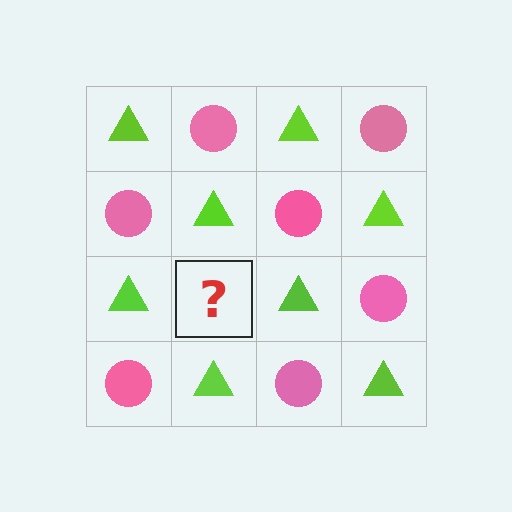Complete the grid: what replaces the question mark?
The question mark should be replaced with a pink circle.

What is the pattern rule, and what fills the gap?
The rule is that it alternates lime triangle and pink circle in a checkerboard pattern. The gap should be filled with a pink circle.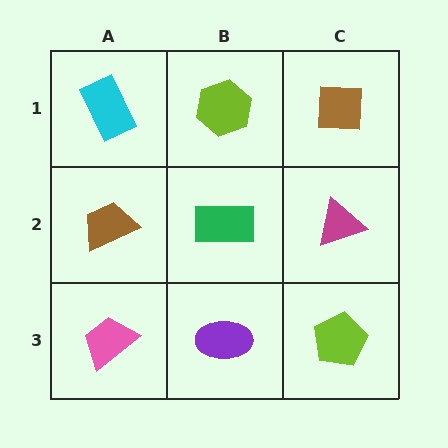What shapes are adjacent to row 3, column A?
A brown trapezoid (row 2, column A), a purple ellipse (row 3, column B).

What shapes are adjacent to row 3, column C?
A magenta triangle (row 2, column C), a purple ellipse (row 3, column B).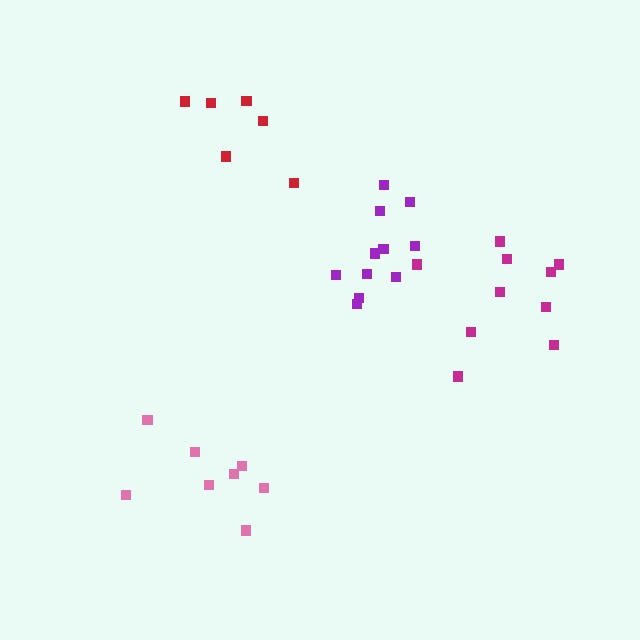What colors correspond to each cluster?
The clusters are colored: red, pink, magenta, purple.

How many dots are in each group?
Group 1: 6 dots, Group 2: 8 dots, Group 3: 10 dots, Group 4: 11 dots (35 total).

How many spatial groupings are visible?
There are 4 spatial groupings.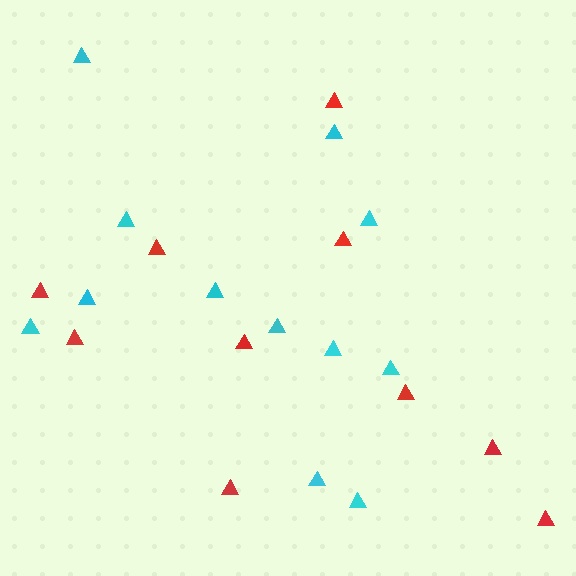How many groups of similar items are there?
There are 2 groups: one group of red triangles (10) and one group of cyan triangles (12).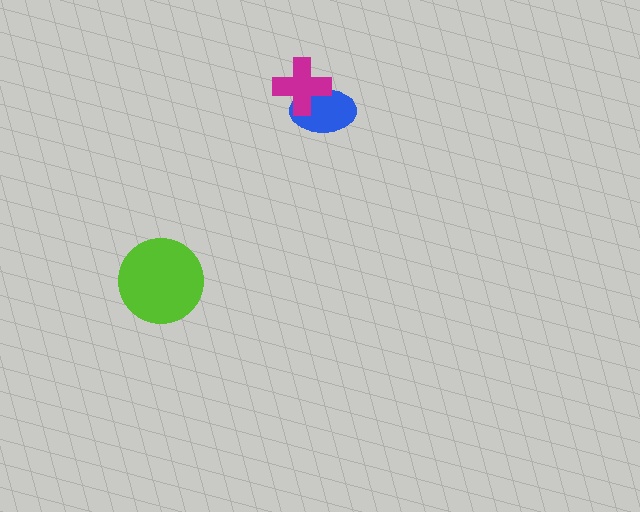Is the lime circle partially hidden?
No, no other shape covers it.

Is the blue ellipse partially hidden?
Yes, it is partially covered by another shape.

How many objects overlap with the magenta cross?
1 object overlaps with the magenta cross.